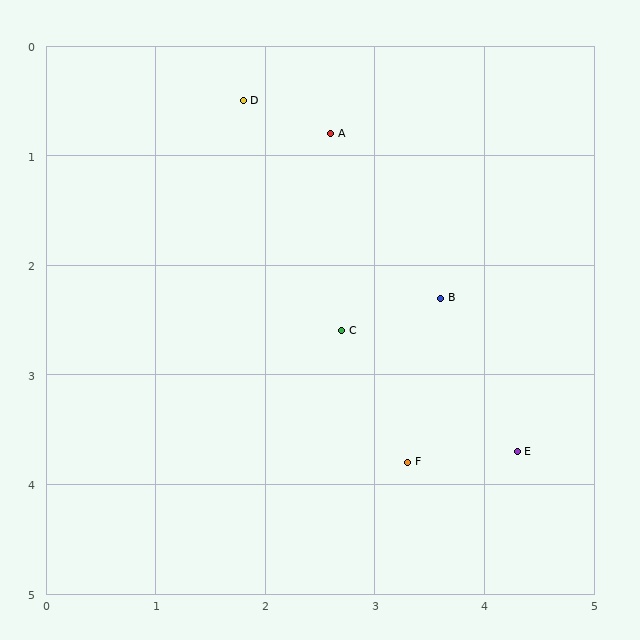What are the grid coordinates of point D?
Point D is at approximately (1.8, 0.5).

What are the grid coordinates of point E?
Point E is at approximately (4.3, 3.7).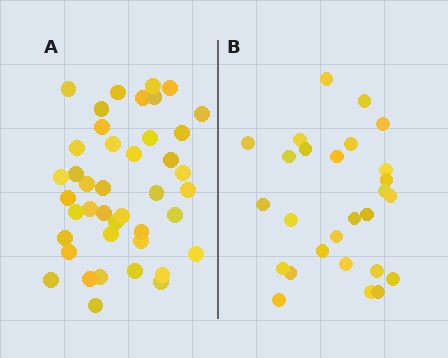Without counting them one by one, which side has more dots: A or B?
Region A (the left region) has more dots.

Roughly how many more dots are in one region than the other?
Region A has approximately 15 more dots than region B.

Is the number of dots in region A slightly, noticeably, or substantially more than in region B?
Region A has substantially more. The ratio is roughly 1.6 to 1.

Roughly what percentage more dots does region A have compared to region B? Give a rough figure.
About 55% more.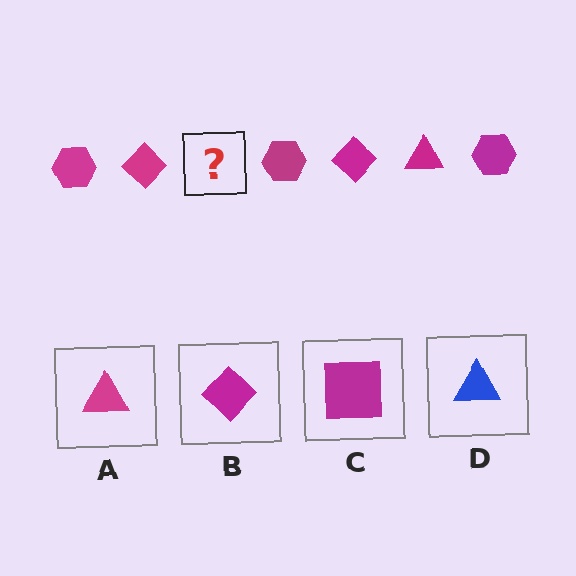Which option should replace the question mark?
Option A.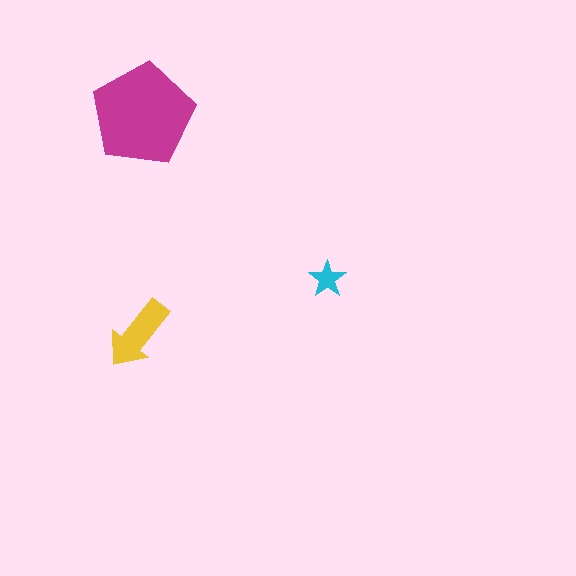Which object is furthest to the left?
The yellow arrow is leftmost.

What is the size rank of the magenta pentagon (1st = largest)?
1st.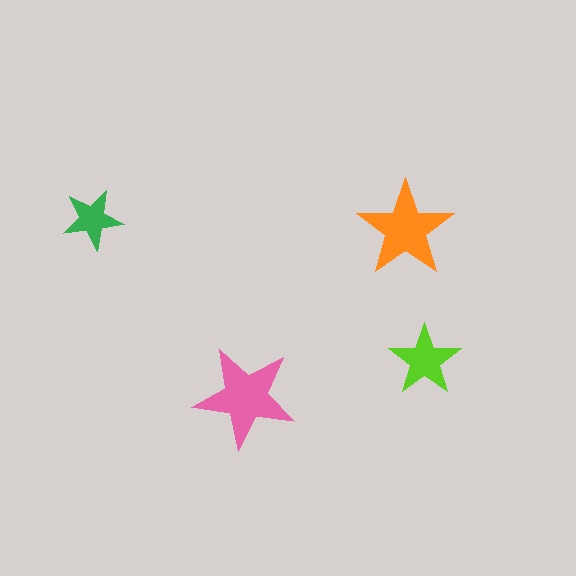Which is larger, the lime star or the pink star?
The pink one.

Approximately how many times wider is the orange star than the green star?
About 1.5 times wider.